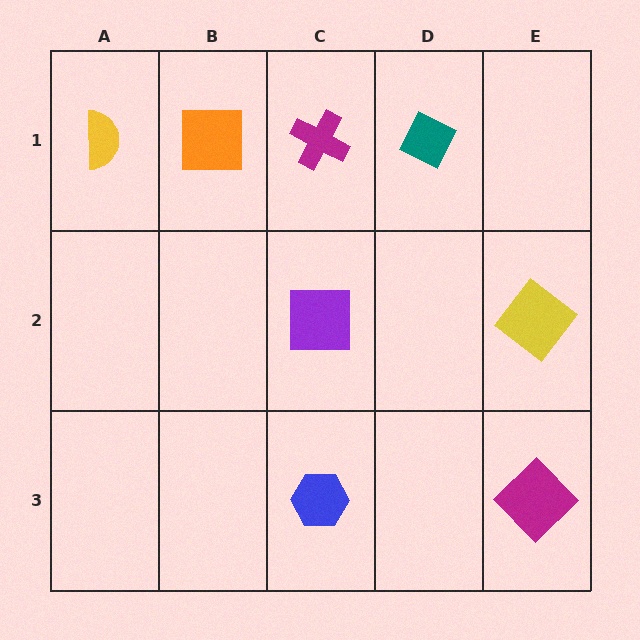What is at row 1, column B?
An orange square.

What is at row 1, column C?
A magenta cross.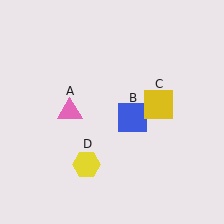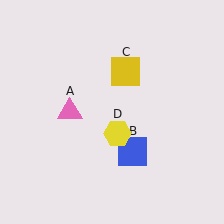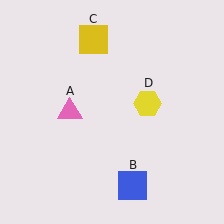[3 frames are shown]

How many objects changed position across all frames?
3 objects changed position: blue square (object B), yellow square (object C), yellow hexagon (object D).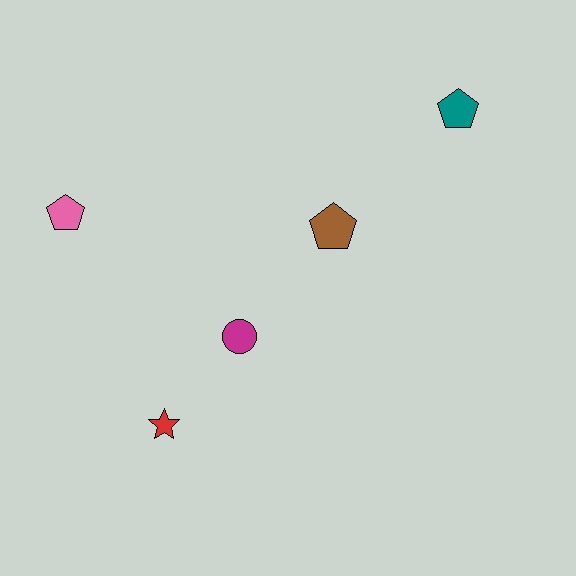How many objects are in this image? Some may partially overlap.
There are 5 objects.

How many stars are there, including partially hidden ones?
There is 1 star.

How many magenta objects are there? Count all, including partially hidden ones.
There is 1 magenta object.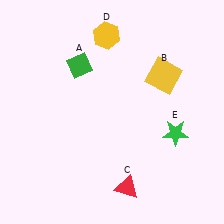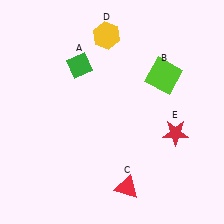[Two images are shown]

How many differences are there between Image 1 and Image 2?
There are 2 differences between the two images.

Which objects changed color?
B changed from yellow to lime. E changed from green to red.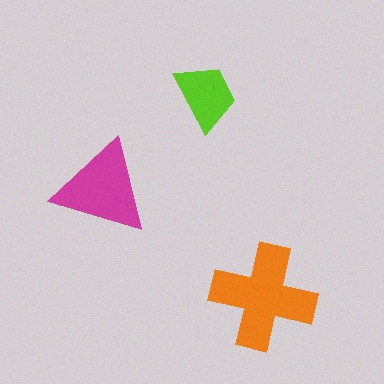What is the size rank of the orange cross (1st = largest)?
1st.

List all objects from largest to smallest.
The orange cross, the magenta triangle, the lime trapezoid.